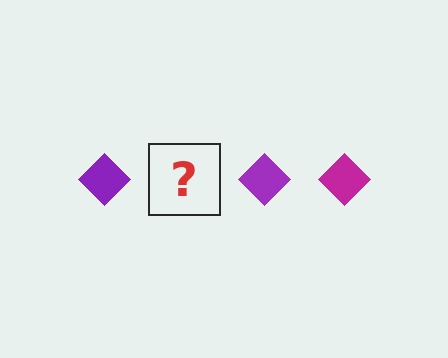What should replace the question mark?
The question mark should be replaced with a magenta diamond.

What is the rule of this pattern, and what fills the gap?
The rule is that the pattern cycles through purple, magenta diamonds. The gap should be filled with a magenta diamond.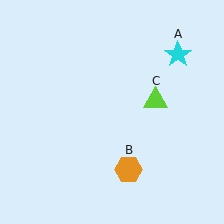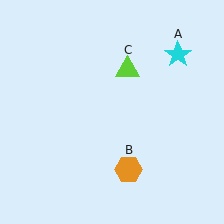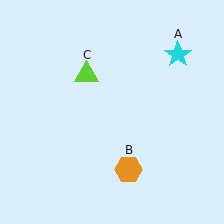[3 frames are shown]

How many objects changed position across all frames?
1 object changed position: lime triangle (object C).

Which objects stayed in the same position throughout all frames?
Cyan star (object A) and orange hexagon (object B) remained stationary.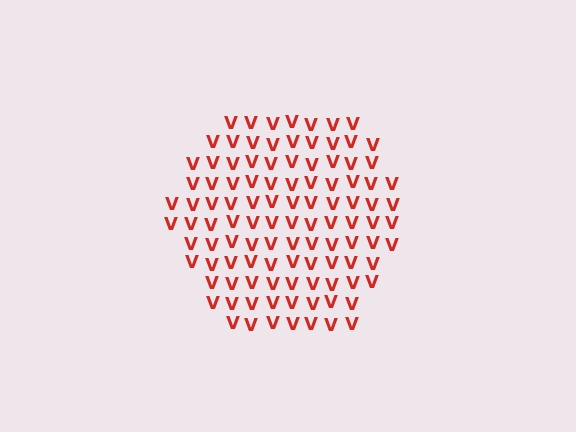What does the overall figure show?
The overall figure shows a hexagon.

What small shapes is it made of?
It is made of small letter V's.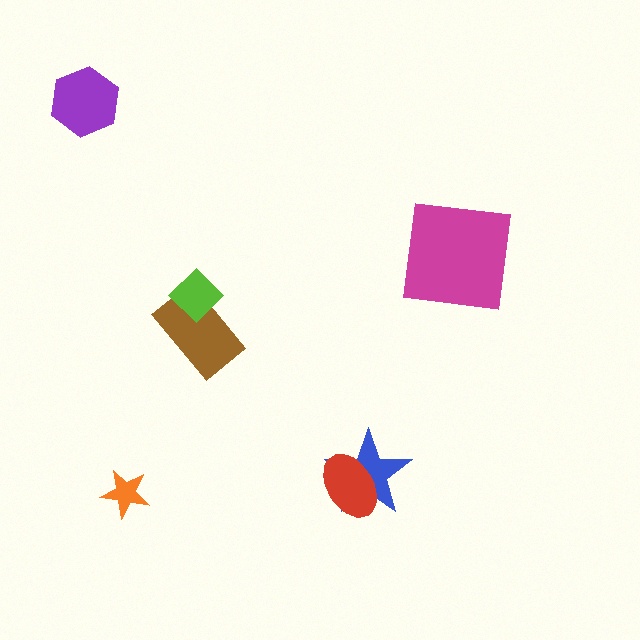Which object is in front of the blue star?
The red ellipse is in front of the blue star.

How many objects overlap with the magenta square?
0 objects overlap with the magenta square.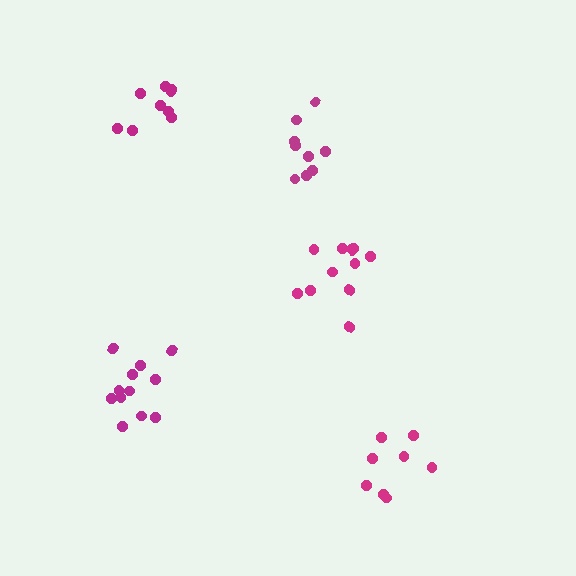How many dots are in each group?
Group 1: 9 dots, Group 2: 9 dots, Group 3: 8 dots, Group 4: 12 dots, Group 5: 11 dots (49 total).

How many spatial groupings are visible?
There are 5 spatial groupings.